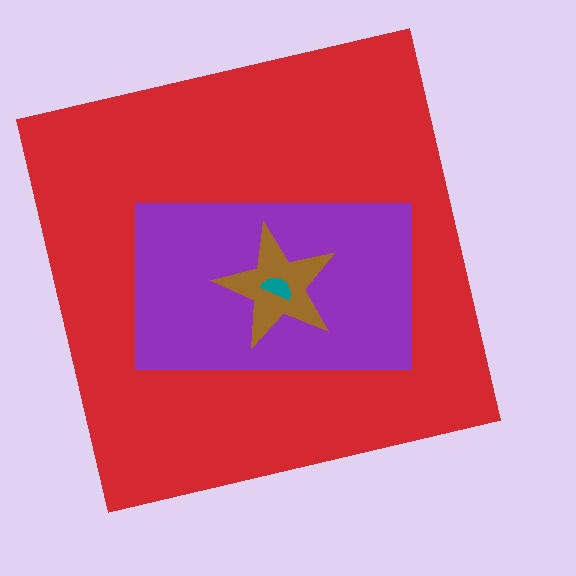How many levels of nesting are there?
4.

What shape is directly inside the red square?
The purple rectangle.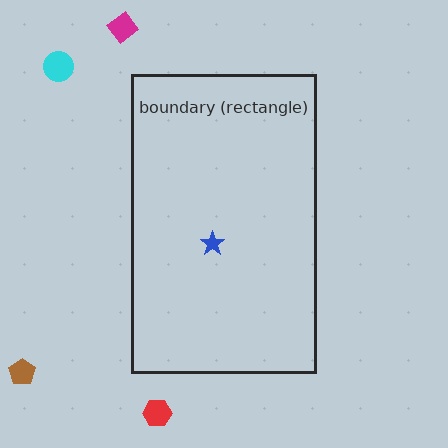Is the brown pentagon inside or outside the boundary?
Outside.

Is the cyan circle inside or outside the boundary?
Outside.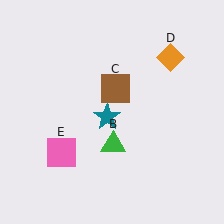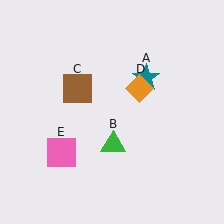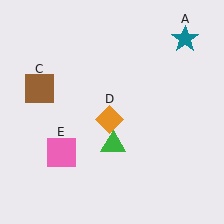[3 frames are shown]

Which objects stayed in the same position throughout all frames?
Green triangle (object B) and pink square (object E) remained stationary.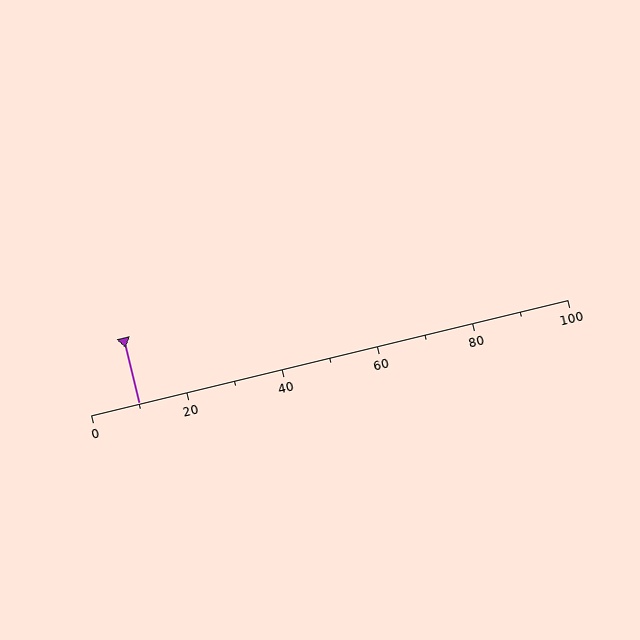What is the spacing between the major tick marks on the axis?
The major ticks are spaced 20 apart.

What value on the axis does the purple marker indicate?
The marker indicates approximately 10.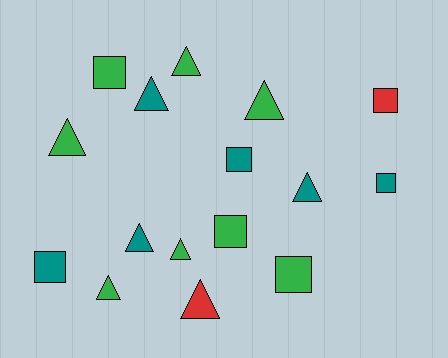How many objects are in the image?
There are 16 objects.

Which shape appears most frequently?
Triangle, with 9 objects.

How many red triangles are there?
There is 1 red triangle.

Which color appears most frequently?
Green, with 8 objects.